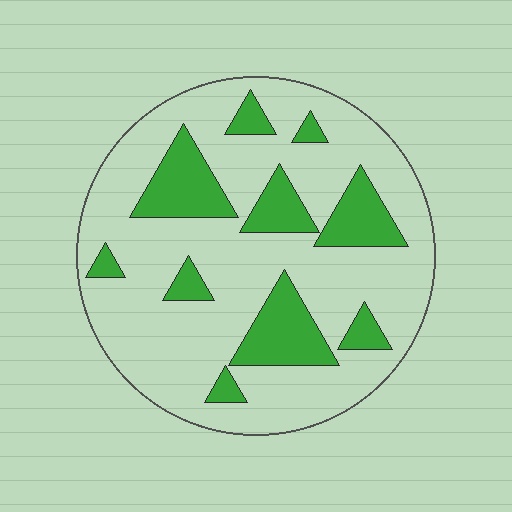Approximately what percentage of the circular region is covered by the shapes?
Approximately 25%.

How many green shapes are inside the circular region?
10.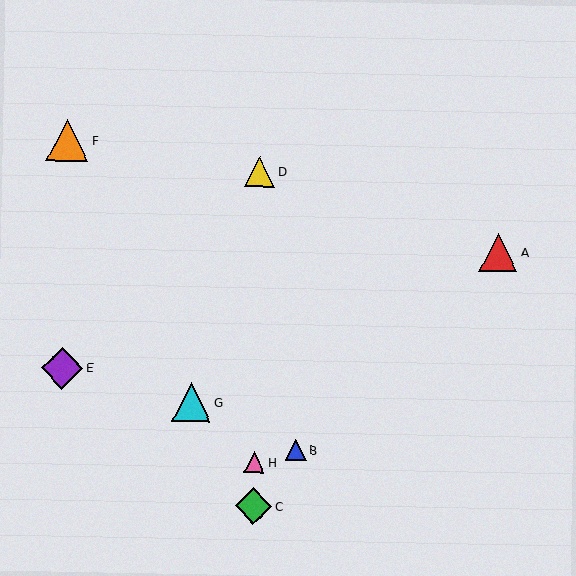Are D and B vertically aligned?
No, D is at x≈260 and B is at x≈296.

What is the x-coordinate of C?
Object C is at x≈253.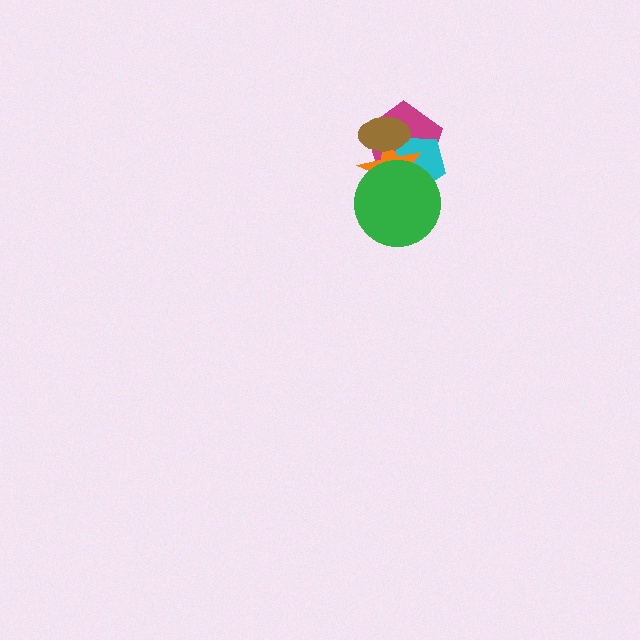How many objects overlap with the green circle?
3 objects overlap with the green circle.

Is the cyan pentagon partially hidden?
Yes, it is partially covered by another shape.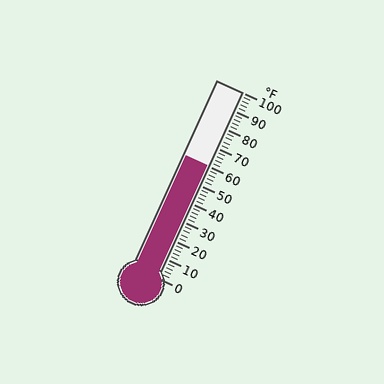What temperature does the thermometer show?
The thermometer shows approximately 60°F.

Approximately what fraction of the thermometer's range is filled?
The thermometer is filled to approximately 60% of its range.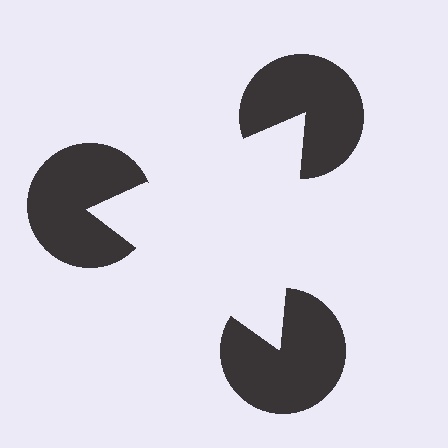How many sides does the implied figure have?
3 sides.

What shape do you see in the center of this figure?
An illusory triangle — its edges are inferred from the aligned wedge cuts in the pac-man discs, not physically drawn.